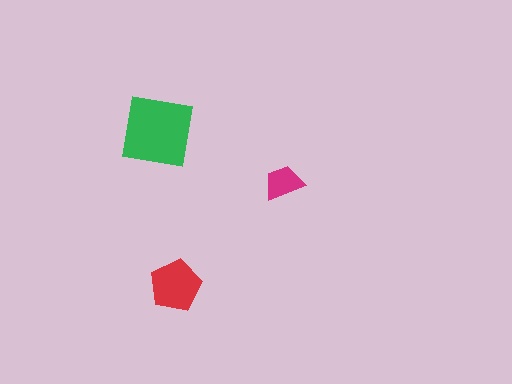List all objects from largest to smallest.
The green square, the red pentagon, the magenta trapezoid.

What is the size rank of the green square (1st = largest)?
1st.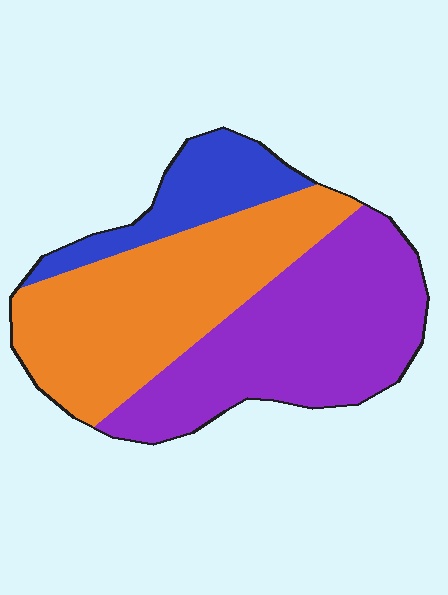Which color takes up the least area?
Blue, at roughly 15%.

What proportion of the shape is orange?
Orange takes up about two fifths (2/5) of the shape.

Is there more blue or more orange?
Orange.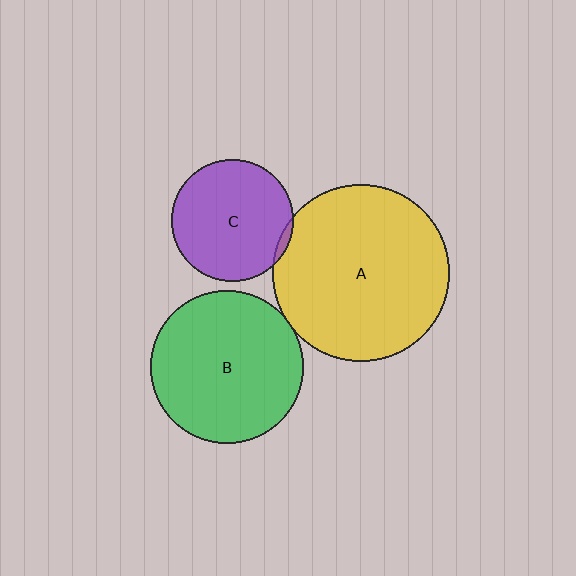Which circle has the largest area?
Circle A (yellow).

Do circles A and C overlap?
Yes.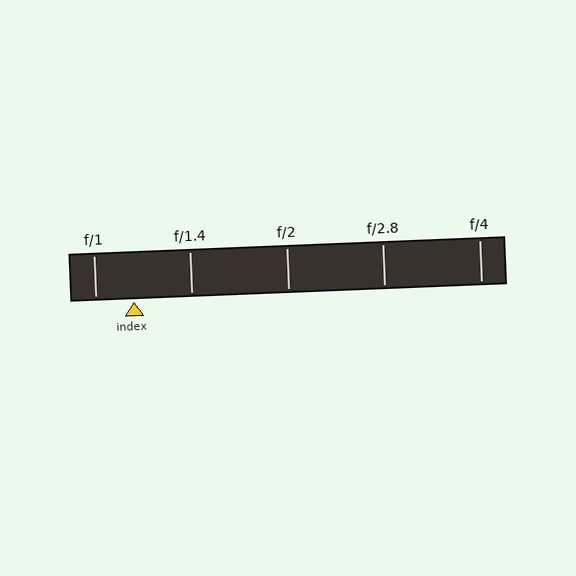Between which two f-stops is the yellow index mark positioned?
The index mark is between f/1 and f/1.4.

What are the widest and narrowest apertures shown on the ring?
The widest aperture shown is f/1 and the narrowest is f/4.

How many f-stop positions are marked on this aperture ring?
There are 5 f-stop positions marked.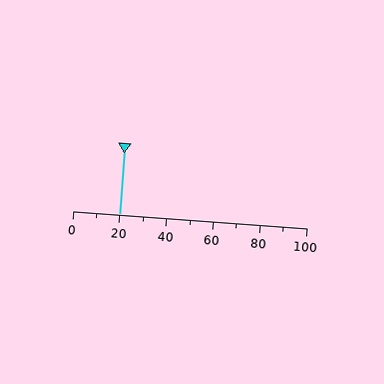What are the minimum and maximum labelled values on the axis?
The axis runs from 0 to 100.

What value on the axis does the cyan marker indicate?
The marker indicates approximately 20.